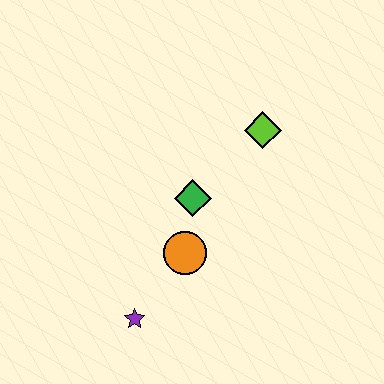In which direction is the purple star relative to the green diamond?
The purple star is below the green diamond.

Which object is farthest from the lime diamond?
The purple star is farthest from the lime diamond.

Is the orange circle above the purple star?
Yes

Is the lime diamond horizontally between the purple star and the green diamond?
No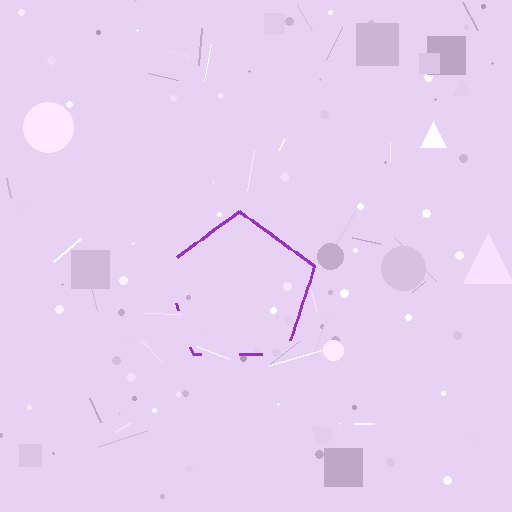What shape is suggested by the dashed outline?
The dashed outline suggests a pentagon.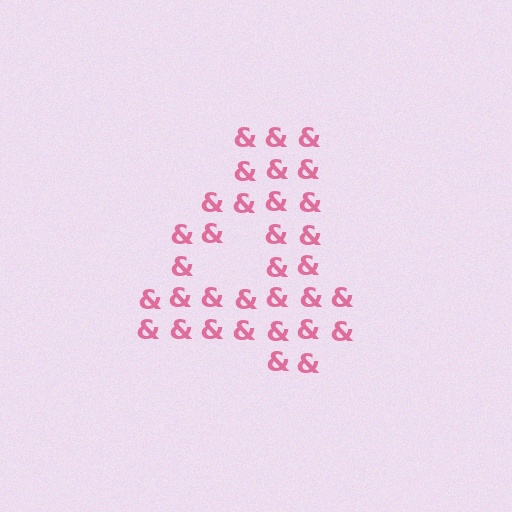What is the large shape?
The large shape is the digit 4.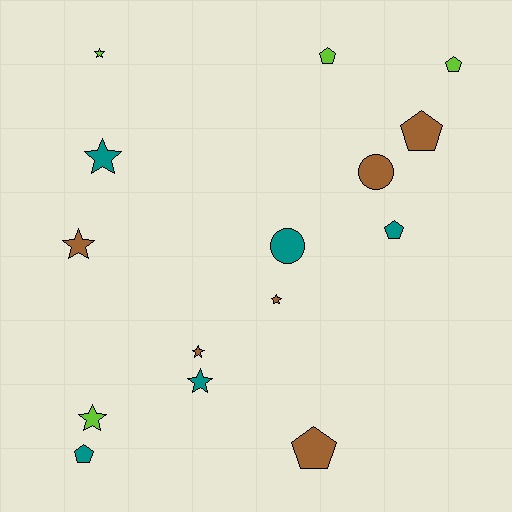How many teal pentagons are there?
There are 2 teal pentagons.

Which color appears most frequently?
Brown, with 6 objects.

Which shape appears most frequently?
Star, with 7 objects.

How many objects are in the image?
There are 15 objects.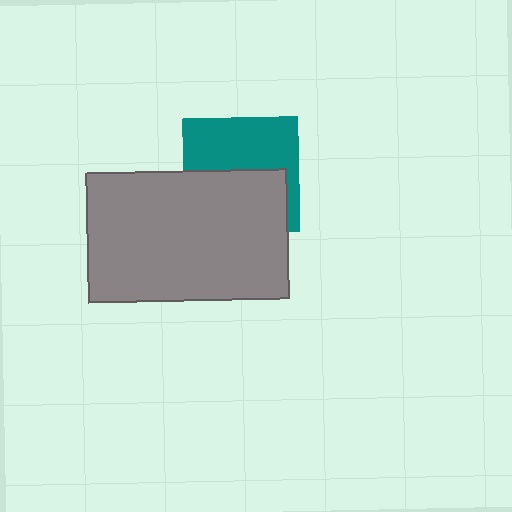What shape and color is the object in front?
The object in front is a gray rectangle.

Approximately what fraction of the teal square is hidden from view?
Roughly 49% of the teal square is hidden behind the gray rectangle.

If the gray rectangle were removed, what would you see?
You would see the complete teal square.